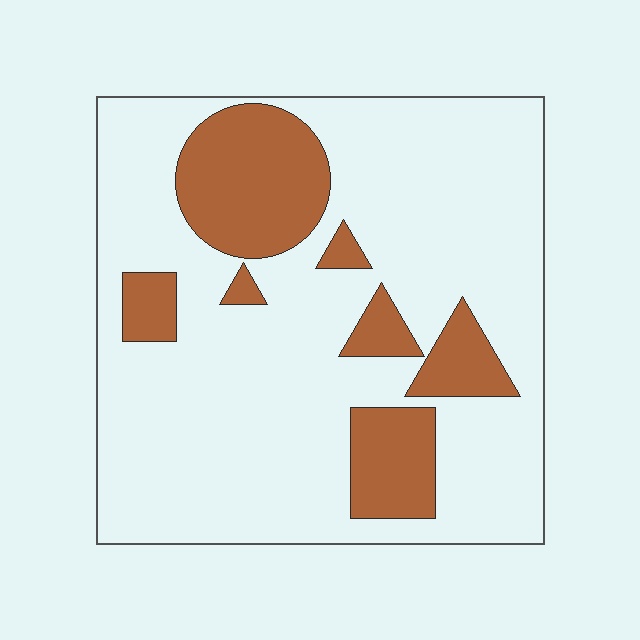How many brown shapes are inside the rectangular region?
7.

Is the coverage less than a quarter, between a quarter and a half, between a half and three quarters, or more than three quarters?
Less than a quarter.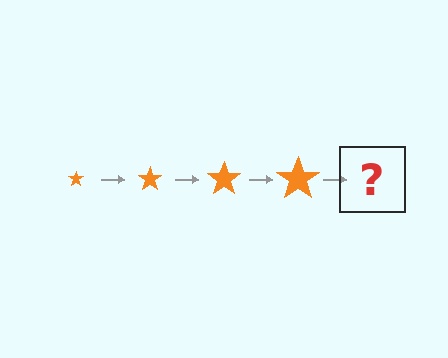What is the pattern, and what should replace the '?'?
The pattern is that the star gets progressively larger each step. The '?' should be an orange star, larger than the previous one.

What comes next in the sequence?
The next element should be an orange star, larger than the previous one.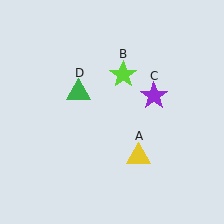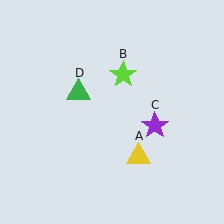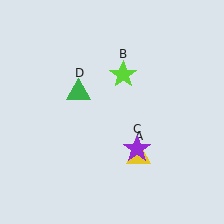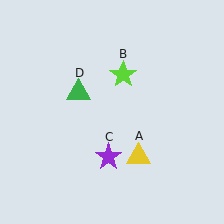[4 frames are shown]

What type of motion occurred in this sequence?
The purple star (object C) rotated clockwise around the center of the scene.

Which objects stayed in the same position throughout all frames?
Yellow triangle (object A) and lime star (object B) and green triangle (object D) remained stationary.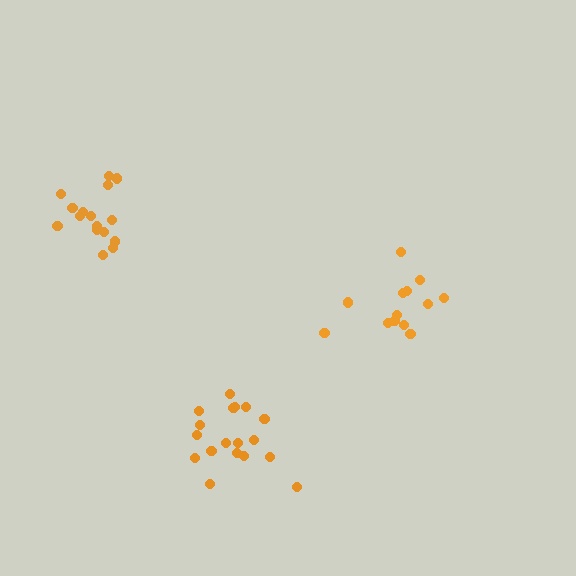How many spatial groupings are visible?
There are 3 spatial groupings.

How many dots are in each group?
Group 1: 18 dots, Group 2: 13 dots, Group 3: 16 dots (47 total).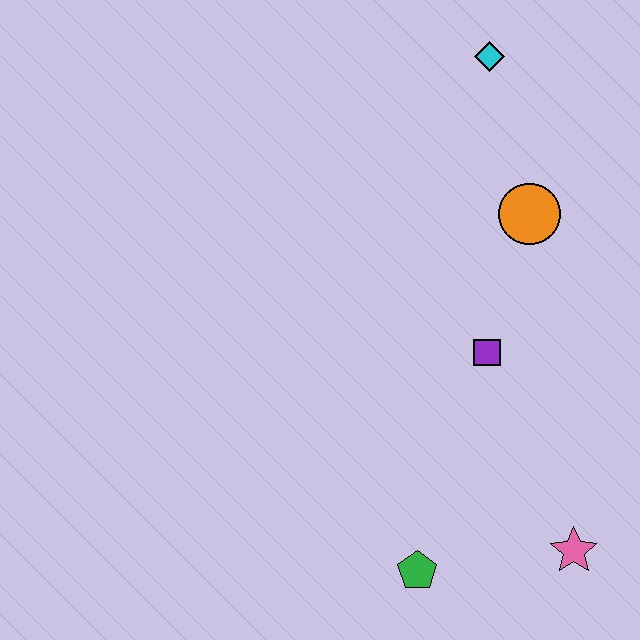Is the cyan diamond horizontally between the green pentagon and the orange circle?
Yes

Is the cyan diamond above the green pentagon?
Yes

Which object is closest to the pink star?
The green pentagon is closest to the pink star.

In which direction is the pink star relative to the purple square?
The pink star is below the purple square.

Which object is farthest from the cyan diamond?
The green pentagon is farthest from the cyan diamond.